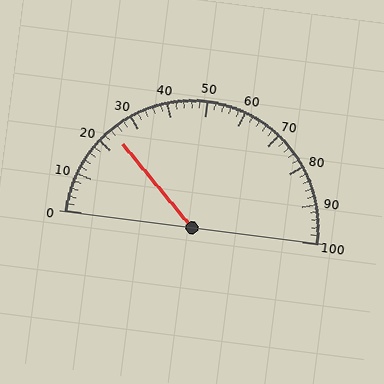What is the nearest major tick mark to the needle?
The nearest major tick mark is 20.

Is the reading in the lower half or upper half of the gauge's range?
The reading is in the lower half of the range (0 to 100).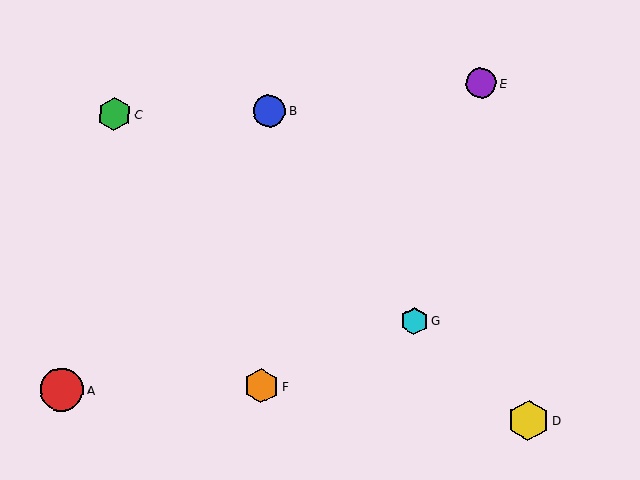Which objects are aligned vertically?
Objects B, F are aligned vertically.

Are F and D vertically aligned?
No, F is at x≈261 and D is at x≈528.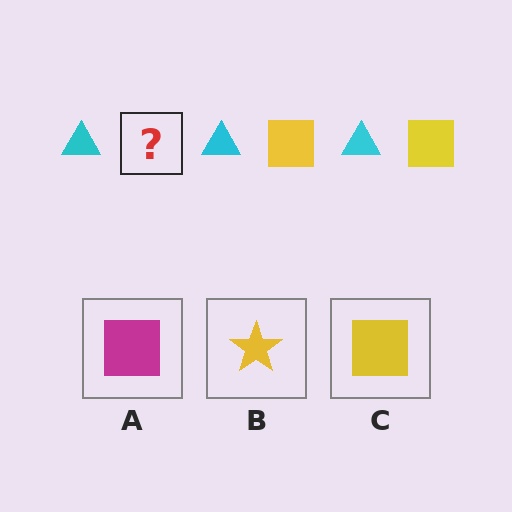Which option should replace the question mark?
Option C.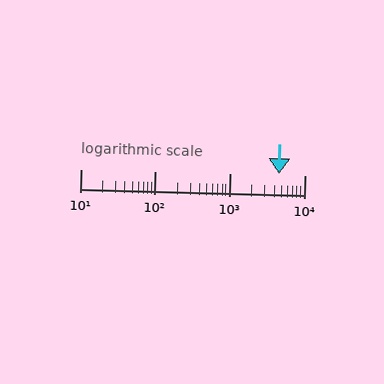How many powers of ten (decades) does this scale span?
The scale spans 3 decades, from 10 to 10000.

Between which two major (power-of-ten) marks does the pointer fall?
The pointer is between 1000 and 10000.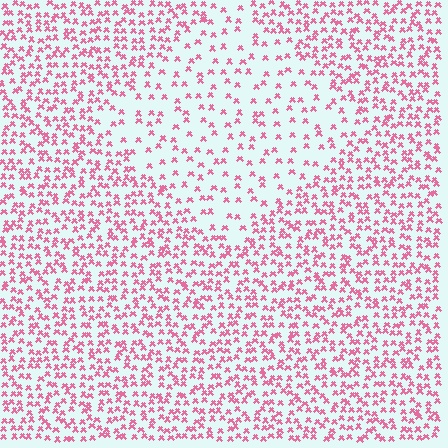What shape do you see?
I see a diamond.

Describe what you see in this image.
The image contains small pink elements arranged at two different densities. A diamond-shaped region is visible where the elements are less densely packed than the surrounding area.